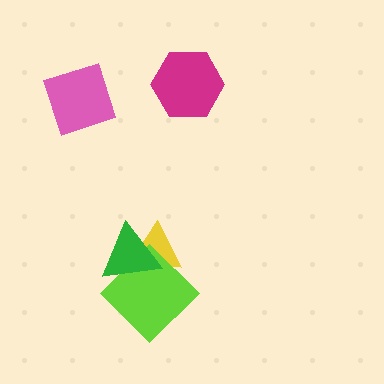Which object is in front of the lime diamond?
The green triangle is in front of the lime diamond.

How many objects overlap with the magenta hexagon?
0 objects overlap with the magenta hexagon.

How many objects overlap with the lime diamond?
2 objects overlap with the lime diamond.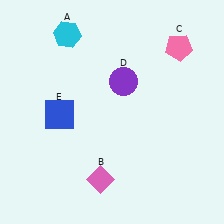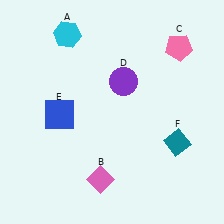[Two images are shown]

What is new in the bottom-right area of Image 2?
A teal diamond (F) was added in the bottom-right area of Image 2.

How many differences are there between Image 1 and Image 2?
There is 1 difference between the two images.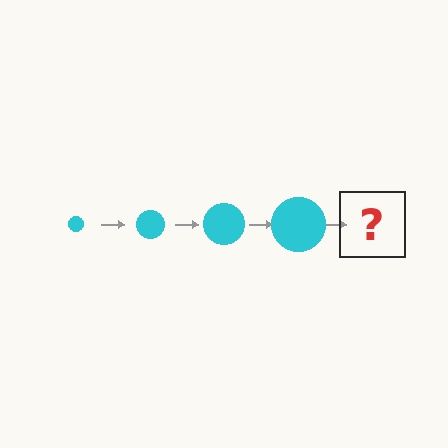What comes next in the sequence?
The next element should be a cyan circle, larger than the previous one.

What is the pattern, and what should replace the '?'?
The pattern is that the circle gets progressively larger each step. The '?' should be a cyan circle, larger than the previous one.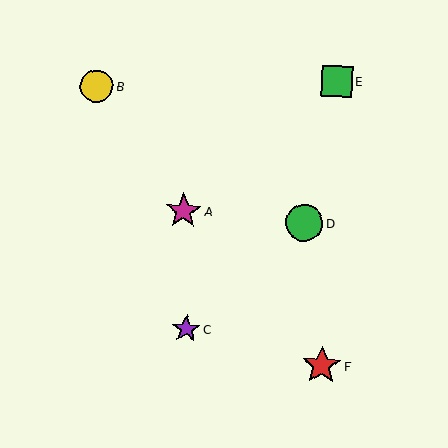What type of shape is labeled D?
Shape D is a green circle.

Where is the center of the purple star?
The center of the purple star is at (186, 329).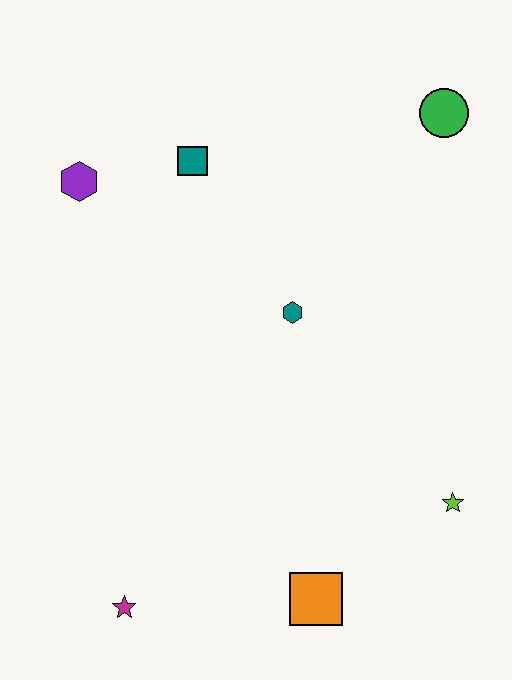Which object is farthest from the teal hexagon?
The magenta star is farthest from the teal hexagon.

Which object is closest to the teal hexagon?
The teal square is closest to the teal hexagon.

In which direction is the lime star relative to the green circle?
The lime star is below the green circle.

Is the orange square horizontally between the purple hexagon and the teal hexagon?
No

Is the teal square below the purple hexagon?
No